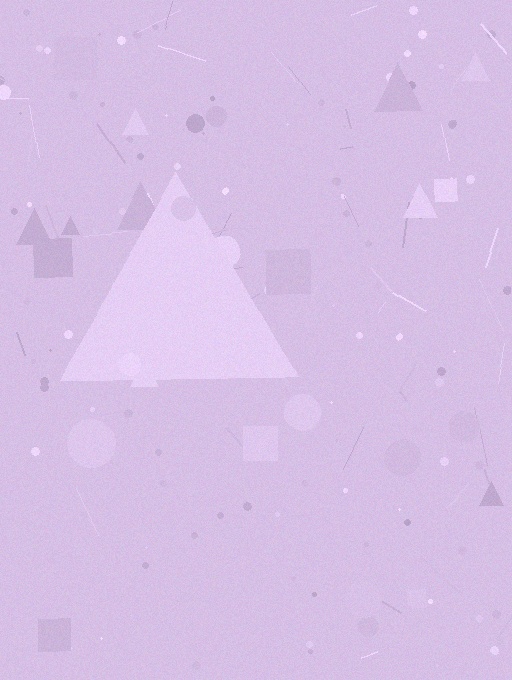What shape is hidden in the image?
A triangle is hidden in the image.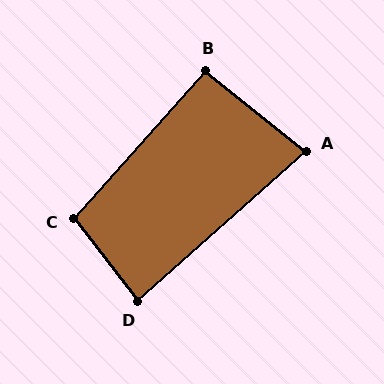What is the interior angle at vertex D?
Approximately 86 degrees (approximately right).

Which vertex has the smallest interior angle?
A, at approximately 80 degrees.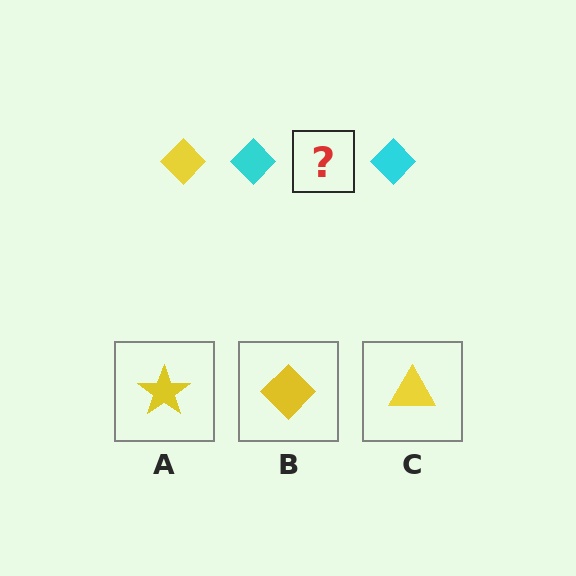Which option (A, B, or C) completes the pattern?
B.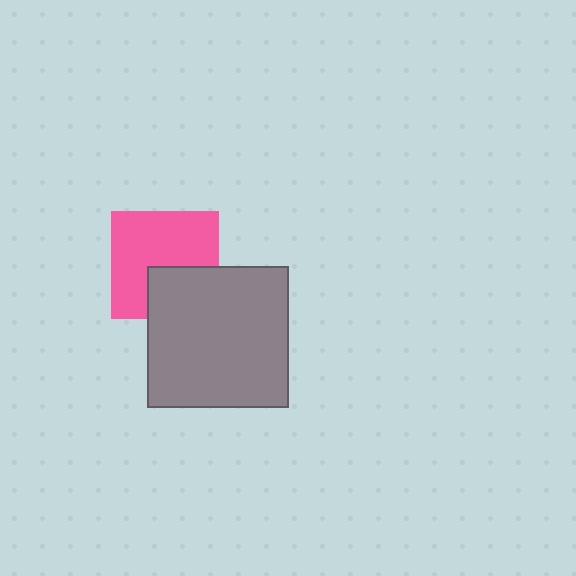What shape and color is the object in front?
The object in front is a gray square.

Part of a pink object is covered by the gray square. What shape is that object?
It is a square.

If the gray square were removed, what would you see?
You would see the complete pink square.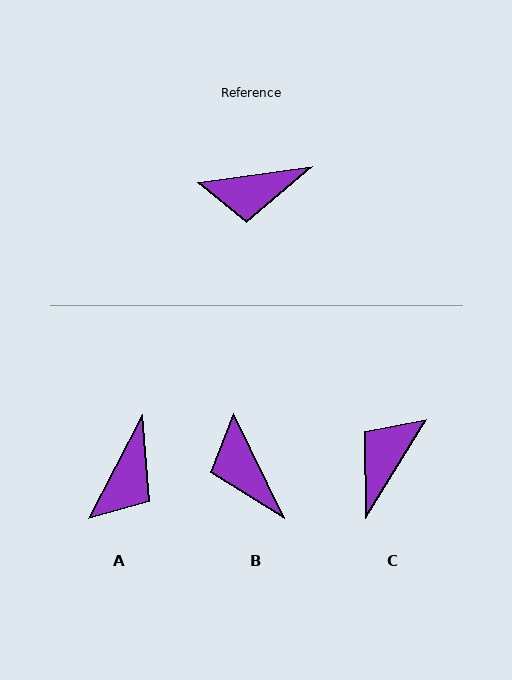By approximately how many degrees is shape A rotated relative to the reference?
Approximately 54 degrees counter-clockwise.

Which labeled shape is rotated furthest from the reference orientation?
C, about 130 degrees away.